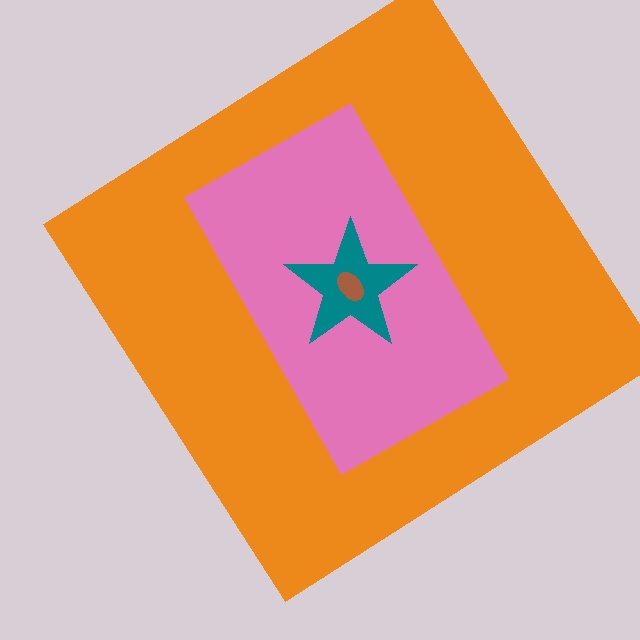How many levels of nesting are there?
4.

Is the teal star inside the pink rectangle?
Yes.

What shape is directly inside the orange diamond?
The pink rectangle.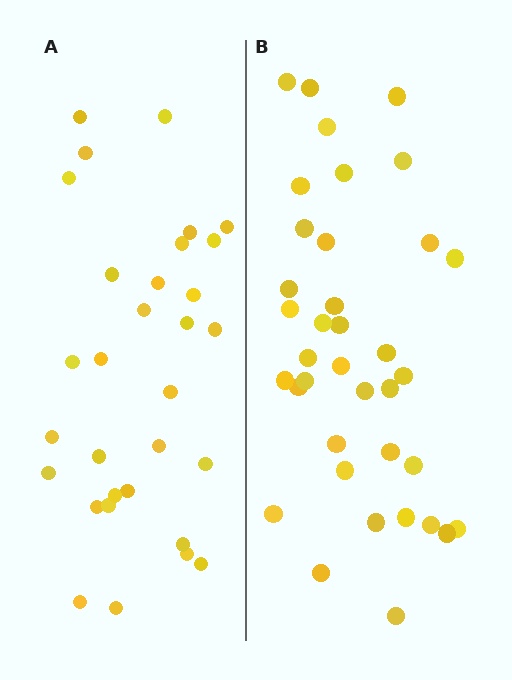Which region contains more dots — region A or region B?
Region B (the right region) has more dots.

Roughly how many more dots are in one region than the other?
Region B has about 6 more dots than region A.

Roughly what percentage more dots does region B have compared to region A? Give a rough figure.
About 20% more.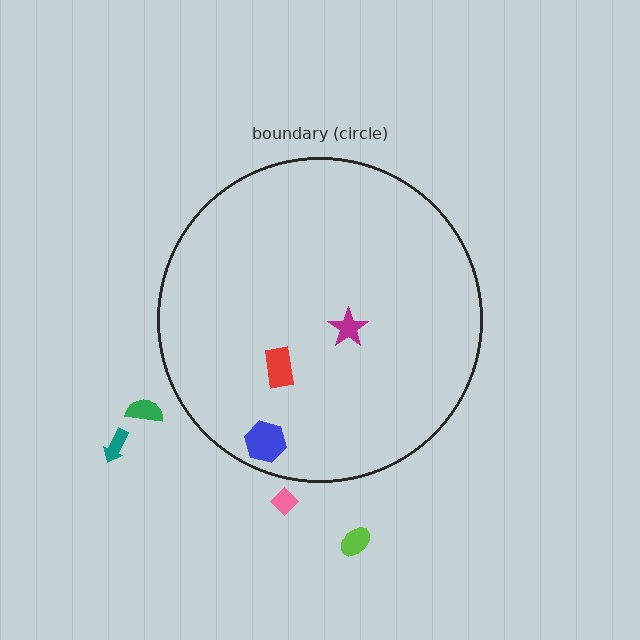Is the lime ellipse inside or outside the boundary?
Outside.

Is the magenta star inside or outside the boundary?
Inside.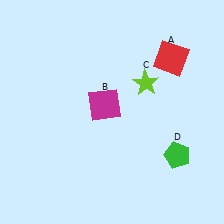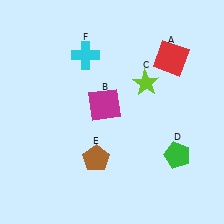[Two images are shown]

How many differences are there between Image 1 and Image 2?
There are 2 differences between the two images.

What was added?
A brown pentagon (E), a cyan cross (F) were added in Image 2.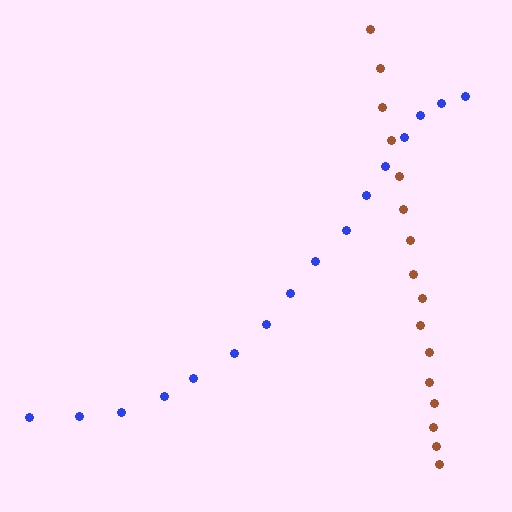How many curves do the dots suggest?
There are 2 distinct paths.